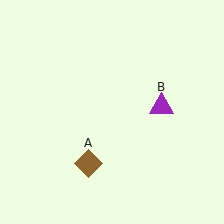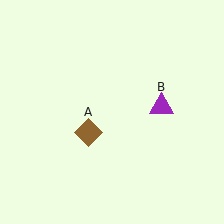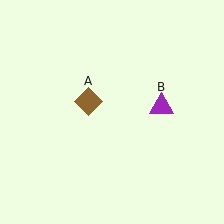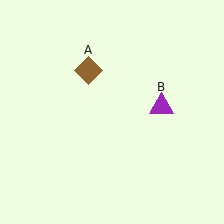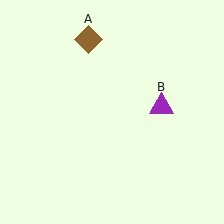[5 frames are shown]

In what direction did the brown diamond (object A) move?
The brown diamond (object A) moved up.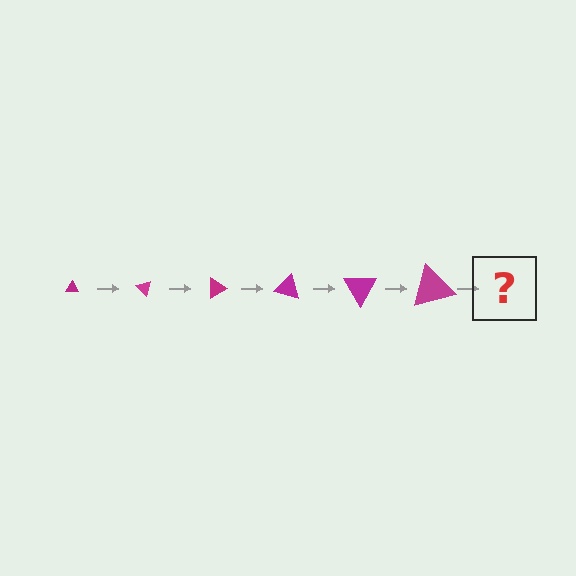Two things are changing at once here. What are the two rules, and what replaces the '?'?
The two rules are that the triangle grows larger each step and it rotates 45 degrees each step. The '?' should be a triangle, larger than the previous one and rotated 270 degrees from the start.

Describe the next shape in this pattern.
It should be a triangle, larger than the previous one and rotated 270 degrees from the start.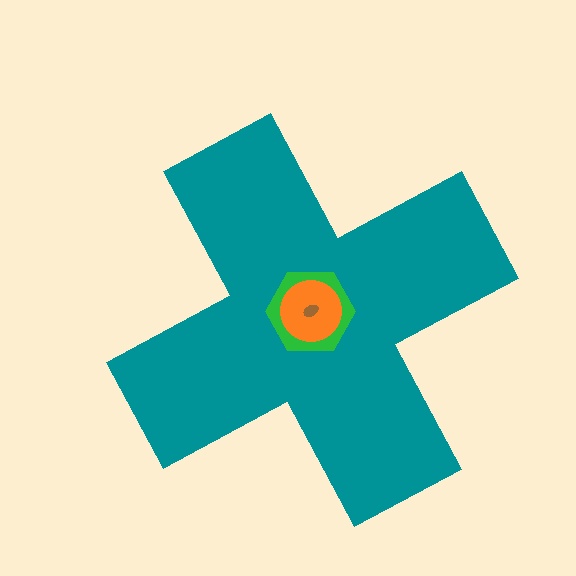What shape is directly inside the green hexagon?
The orange circle.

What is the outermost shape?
The teal cross.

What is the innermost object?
The brown ellipse.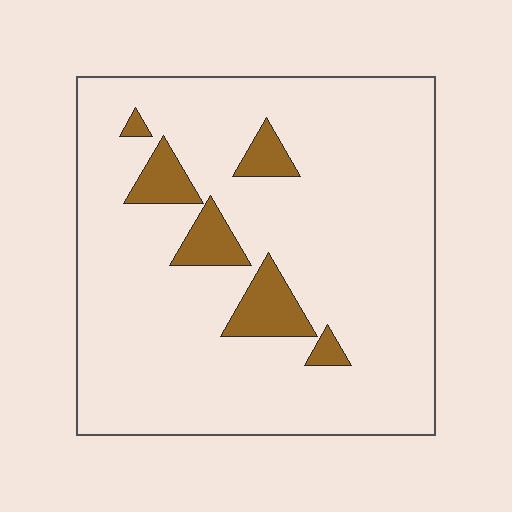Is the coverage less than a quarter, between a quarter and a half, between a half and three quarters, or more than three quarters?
Less than a quarter.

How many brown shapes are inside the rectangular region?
6.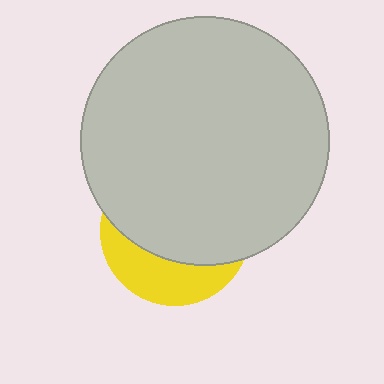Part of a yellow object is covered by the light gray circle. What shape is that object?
It is a circle.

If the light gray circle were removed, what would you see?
You would see the complete yellow circle.